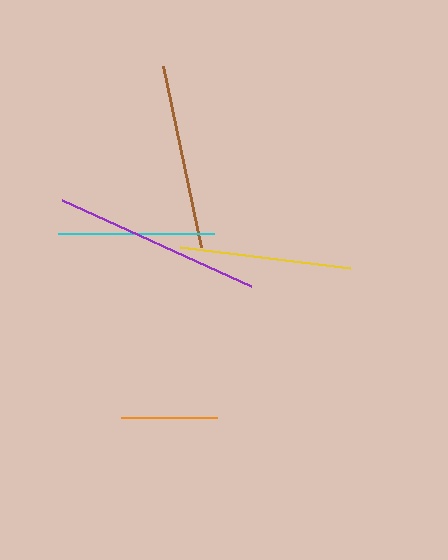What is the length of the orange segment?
The orange segment is approximately 96 pixels long.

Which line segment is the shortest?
The orange line is the shortest at approximately 96 pixels.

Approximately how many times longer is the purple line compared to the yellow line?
The purple line is approximately 1.2 times the length of the yellow line.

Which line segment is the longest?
The purple line is the longest at approximately 207 pixels.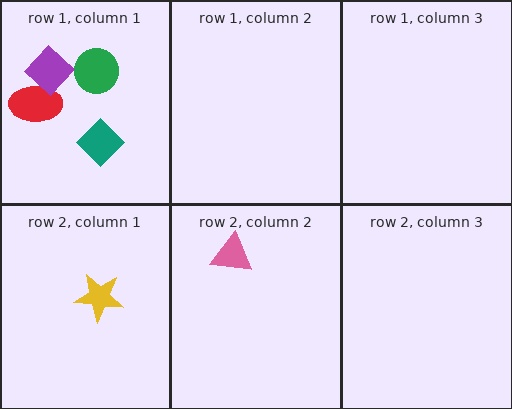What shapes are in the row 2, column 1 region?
The yellow star.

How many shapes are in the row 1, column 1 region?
4.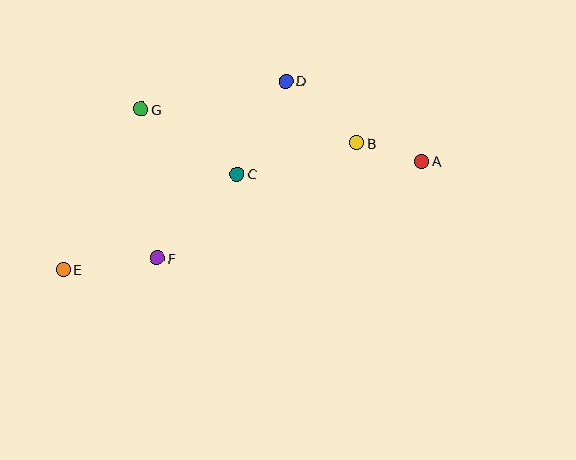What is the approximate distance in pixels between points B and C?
The distance between B and C is approximately 123 pixels.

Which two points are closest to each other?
Points A and B are closest to each other.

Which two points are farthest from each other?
Points A and E are farthest from each other.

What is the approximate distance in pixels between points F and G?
The distance between F and G is approximately 150 pixels.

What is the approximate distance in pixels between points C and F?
The distance between C and F is approximately 116 pixels.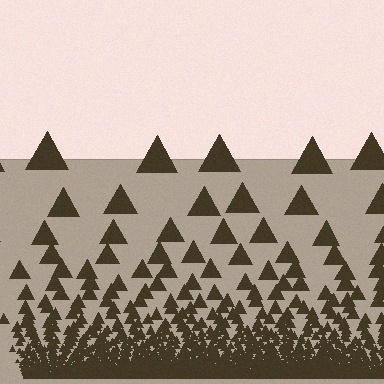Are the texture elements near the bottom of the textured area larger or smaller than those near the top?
Smaller. The gradient is inverted — elements near the bottom are smaller and denser.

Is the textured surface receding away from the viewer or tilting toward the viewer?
The surface appears to tilt toward the viewer. Texture elements get larger and sparser toward the top.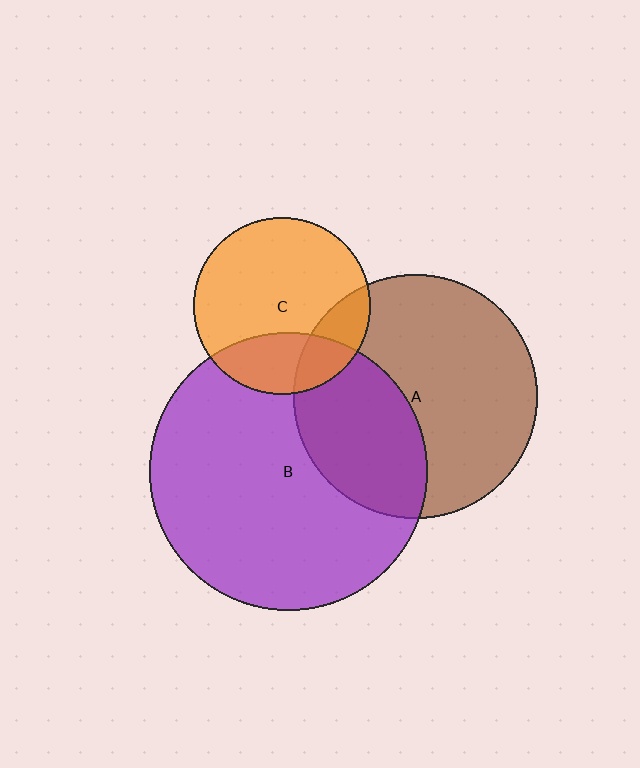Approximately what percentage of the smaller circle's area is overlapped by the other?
Approximately 25%.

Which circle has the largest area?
Circle B (purple).